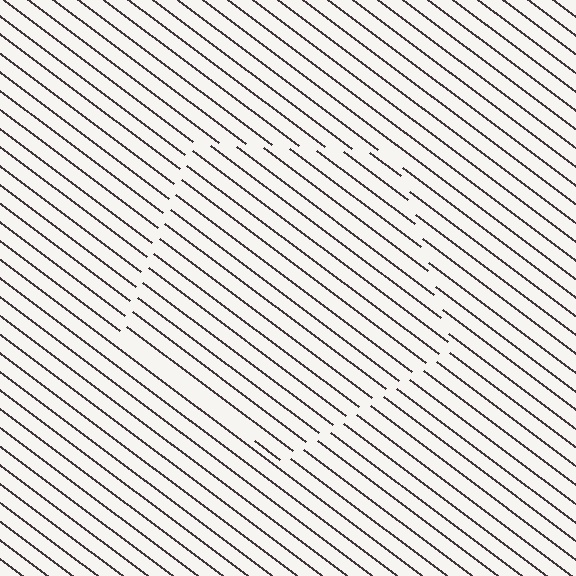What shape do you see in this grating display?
An illusory pentagon. The interior of the shape contains the same grating, shifted by half a period — the contour is defined by the phase discontinuity where line-ends from the inner and outer gratings abut.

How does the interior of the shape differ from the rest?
The interior of the shape contains the same grating, shifted by half a period — the contour is defined by the phase discontinuity where line-ends from the inner and outer gratings abut.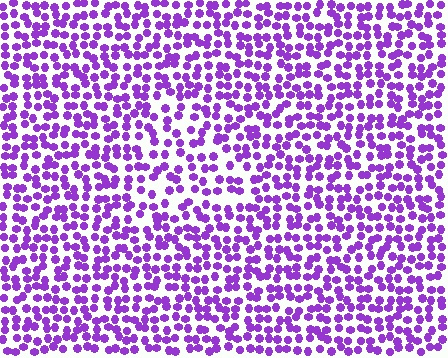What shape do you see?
I see a triangle.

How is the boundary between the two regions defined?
The boundary is defined by a change in element density (approximately 1.5x ratio). All elements are the same color, size, and shape.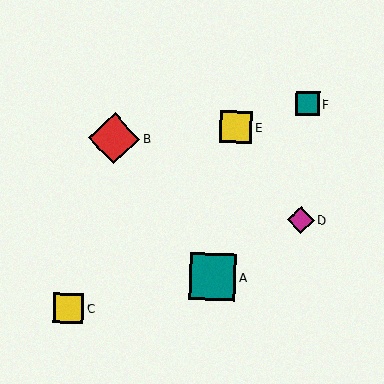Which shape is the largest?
The red diamond (labeled B) is the largest.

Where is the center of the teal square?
The center of the teal square is at (307, 104).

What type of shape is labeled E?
Shape E is a yellow square.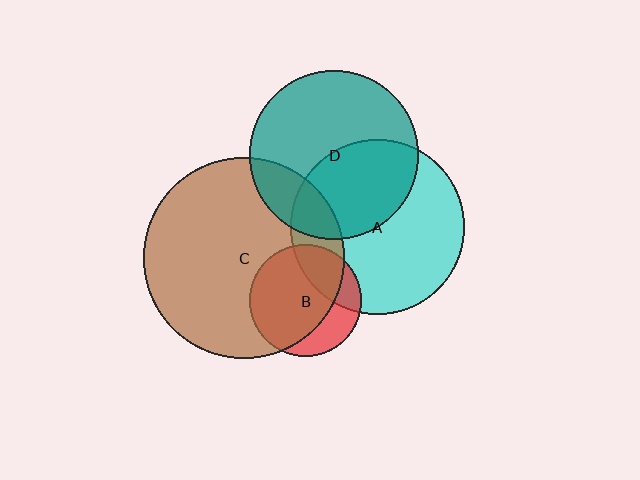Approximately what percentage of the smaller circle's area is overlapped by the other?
Approximately 20%.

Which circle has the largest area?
Circle C (brown).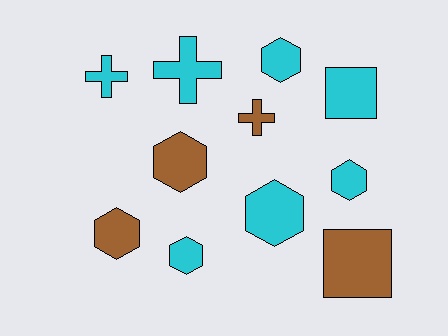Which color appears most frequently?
Cyan, with 7 objects.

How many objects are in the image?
There are 11 objects.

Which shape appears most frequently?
Hexagon, with 6 objects.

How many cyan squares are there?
There is 1 cyan square.